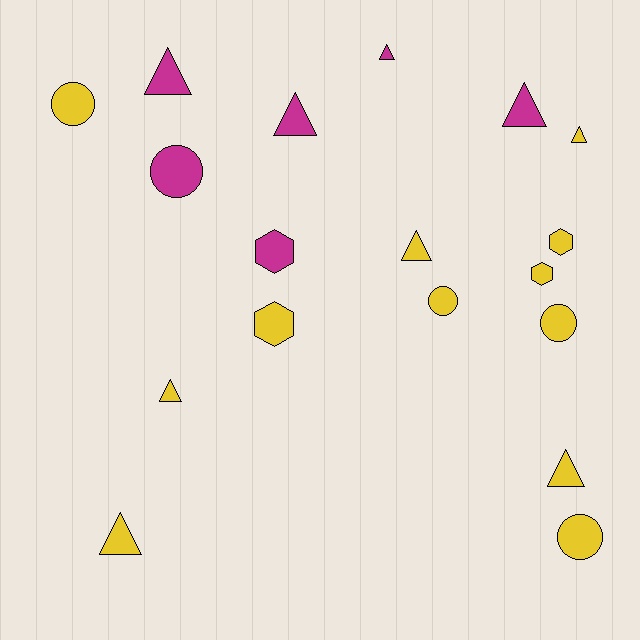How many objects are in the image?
There are 18 objects.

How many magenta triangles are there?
There are 4 magenta triangles.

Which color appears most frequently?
Yellow, with 12 objects.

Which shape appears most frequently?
Triangle, with 9 objects.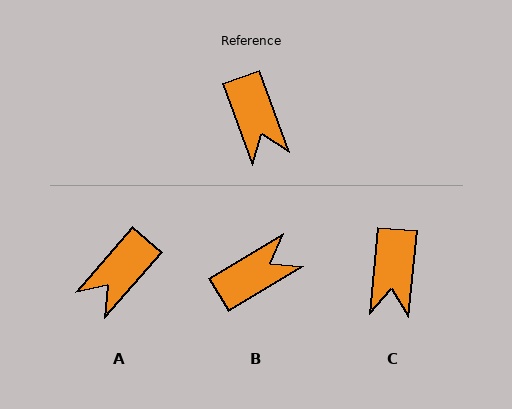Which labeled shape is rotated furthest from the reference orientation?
B, about 102 degrees away.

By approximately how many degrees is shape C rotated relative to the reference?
Approximately 25 degrees clockwise.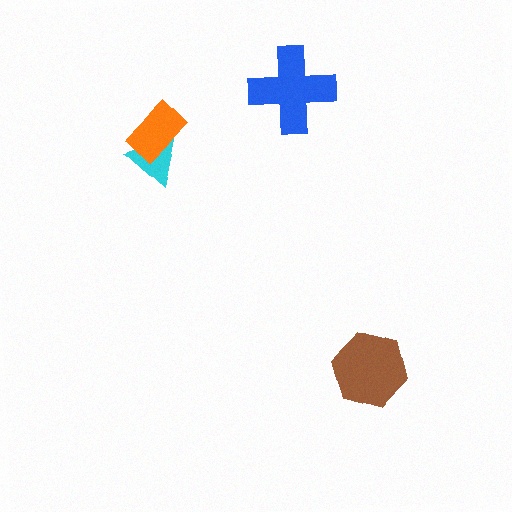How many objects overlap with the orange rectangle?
1 object overlaps with the orange rectangle.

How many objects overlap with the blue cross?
0 objects overlap with the blue cross.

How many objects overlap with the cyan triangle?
1 object overlaps with the cyan triangle.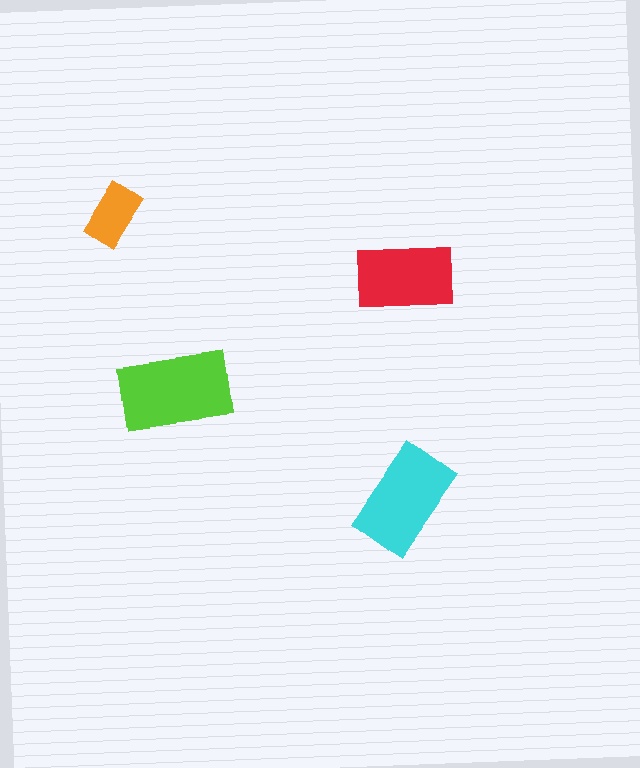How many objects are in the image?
There are 4 objects in the image.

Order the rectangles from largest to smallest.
the lime one, the cyan one, the red one, the orange one.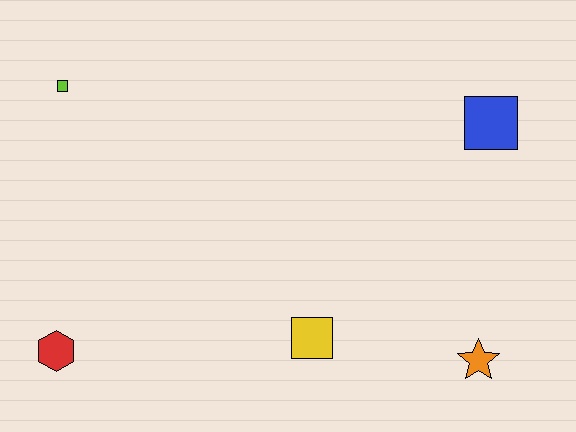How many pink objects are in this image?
There are no pink objects.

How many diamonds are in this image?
There are no diamonds.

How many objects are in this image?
There are 5 objects.